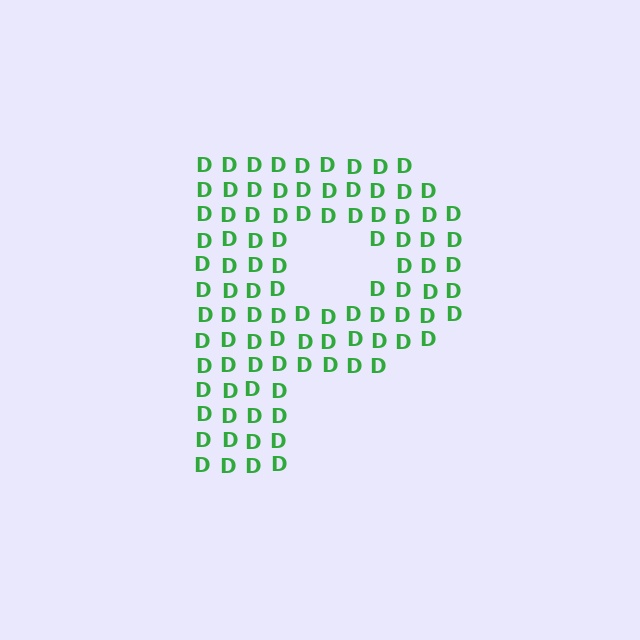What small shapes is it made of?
It is made of small letter D's.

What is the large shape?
The large shape is the letter P.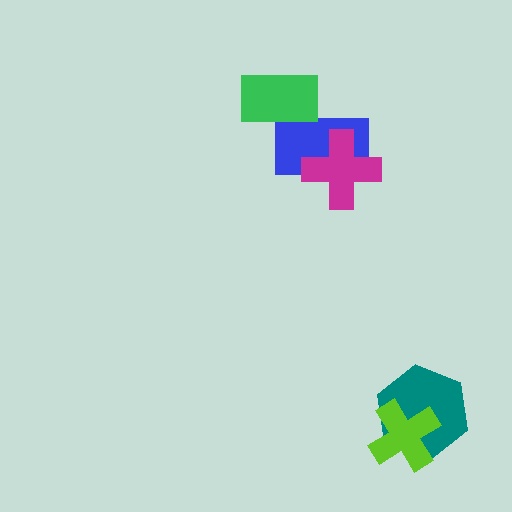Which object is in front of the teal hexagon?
The lime cross is in front of the teal hexagon.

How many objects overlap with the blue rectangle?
2 objects overlap with the blue rectangle.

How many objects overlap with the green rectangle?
1 object overlaps with the green rectangle.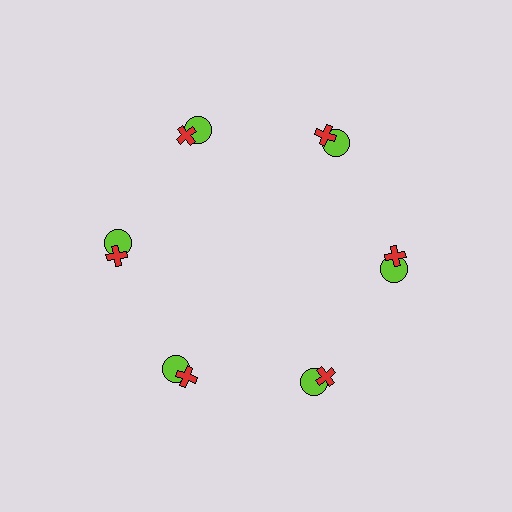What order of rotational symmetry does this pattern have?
This pattern has 6-fold rotational symmetry.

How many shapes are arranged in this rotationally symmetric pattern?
There are 12 shapes, arranged in 6 groups of 2.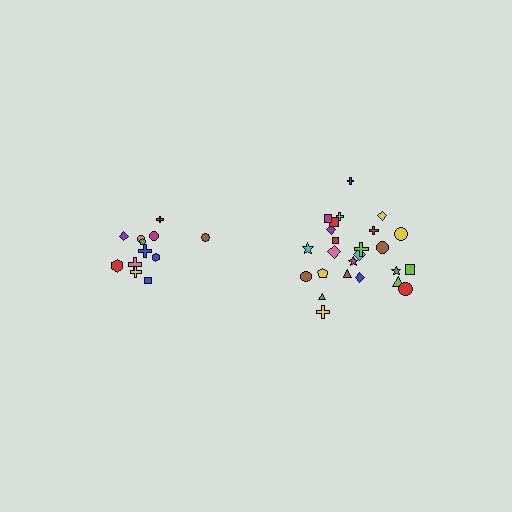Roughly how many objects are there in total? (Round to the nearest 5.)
Roughly 35 objects in total.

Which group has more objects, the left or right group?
The right group.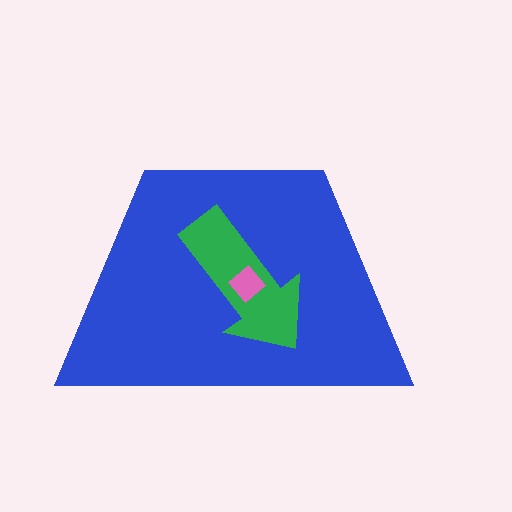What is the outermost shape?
The blue trapezoid.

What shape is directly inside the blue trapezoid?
The green arrow.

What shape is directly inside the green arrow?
The pink diamond.